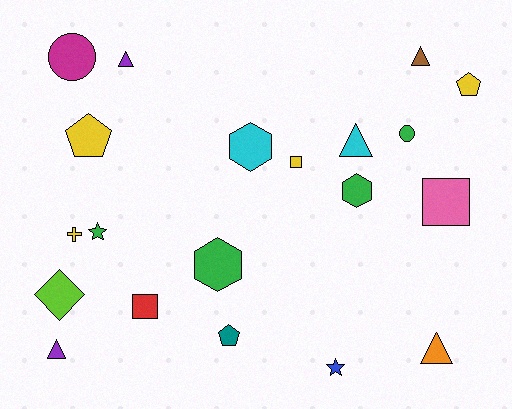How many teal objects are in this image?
There is 1 teal object.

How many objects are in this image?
There are 20 objects.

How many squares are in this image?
There are 3 squares.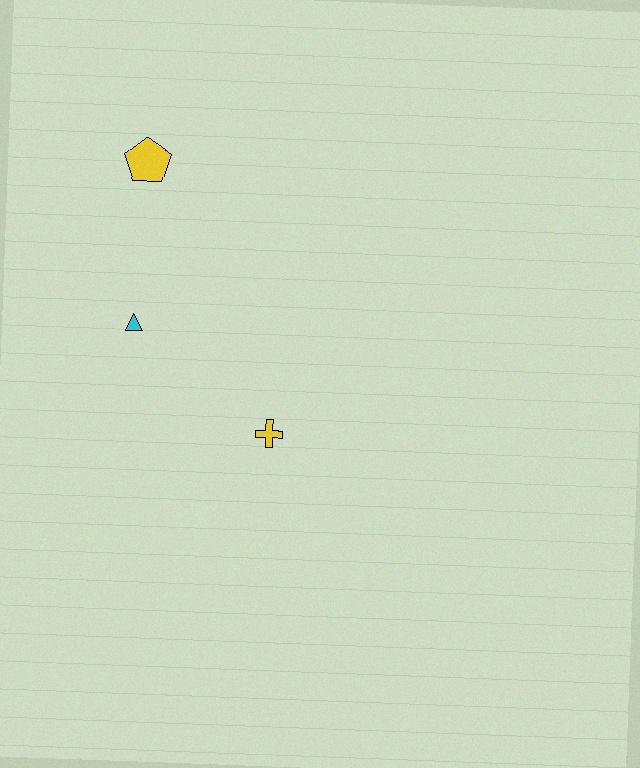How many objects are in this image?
There are 3 objects.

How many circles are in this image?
There are no circles.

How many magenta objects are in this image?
There are no magenta objects.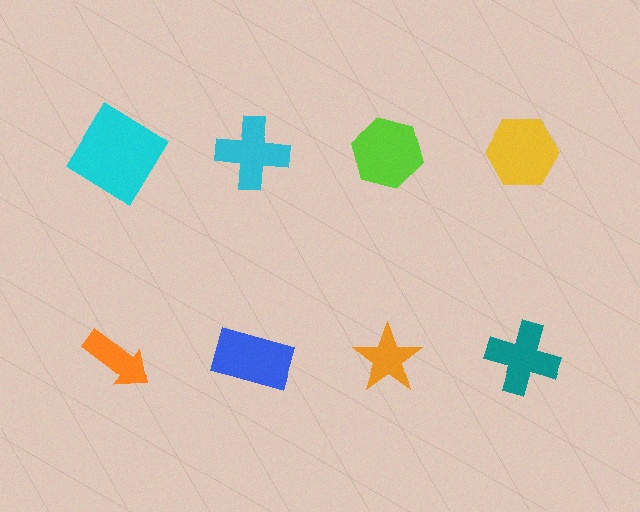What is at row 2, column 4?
A teal cross.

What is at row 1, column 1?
A cyan diamond.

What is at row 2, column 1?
An orange arrow.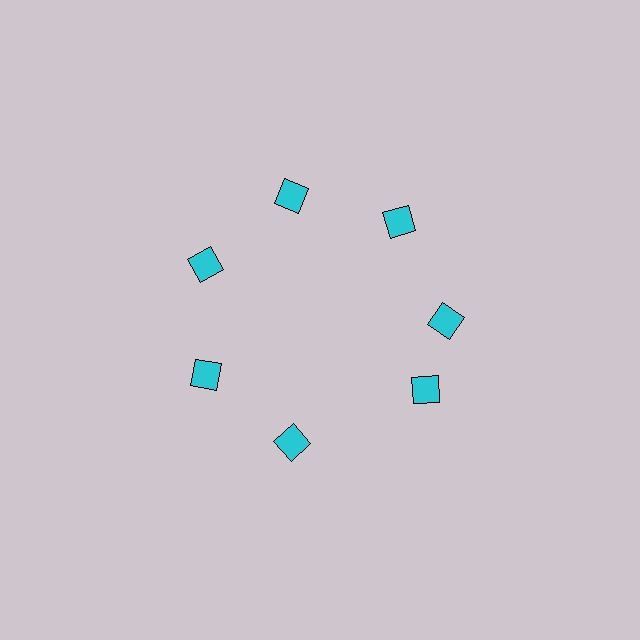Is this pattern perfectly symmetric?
No. The 7 cyan diamonds are arranged in a ring, but one element near the 5 o'clock position is rotated out of alignment along the ring, breaking the 7-fold rotational symmetry.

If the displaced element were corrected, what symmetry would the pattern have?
It would have 7-fold rotational symmetry — the pattern would map onto itself every 51 degrees.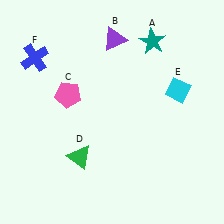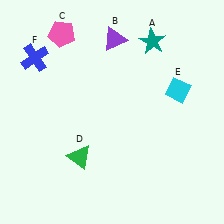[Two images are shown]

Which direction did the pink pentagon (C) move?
The pink pentagon (C) moved up.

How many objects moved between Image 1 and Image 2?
1 object moved between the two images.